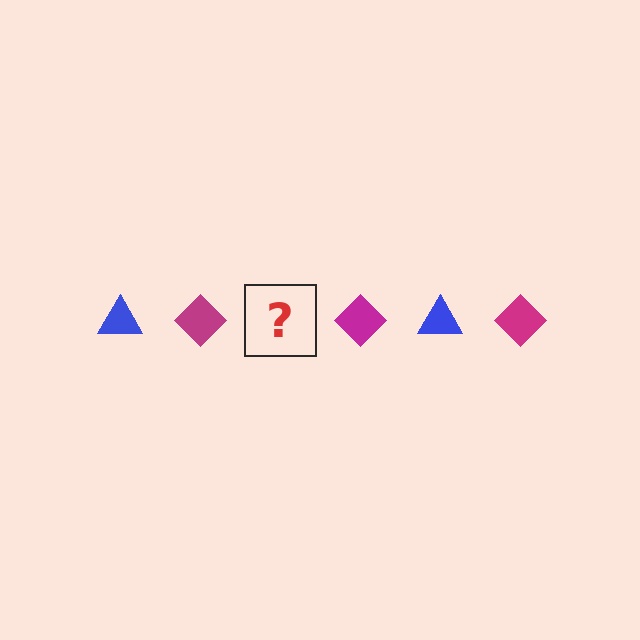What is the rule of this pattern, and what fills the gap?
The rule is that the pattern alternates between blue triangle and magenta diamond. The gap should be filled with a blue triangle.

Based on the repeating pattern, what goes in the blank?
The blank should be a blue triangle.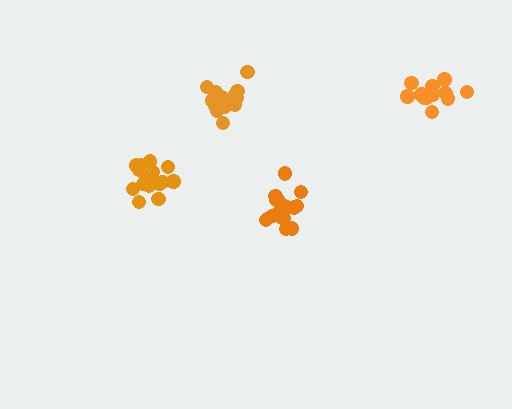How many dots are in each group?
Group 1: 17 dots, Group 2: 15 dots, Group 3: 15 dots, Group 4: 16 dots (63 total).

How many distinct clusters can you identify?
There are 4 distinct clusters.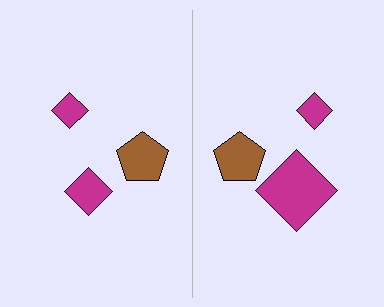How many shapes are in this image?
There are 6 shapes in this image.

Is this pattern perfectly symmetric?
No, the pattern is not perfectly symmetric. The magenta diamond on the right side has a different size than its mirror counterpart.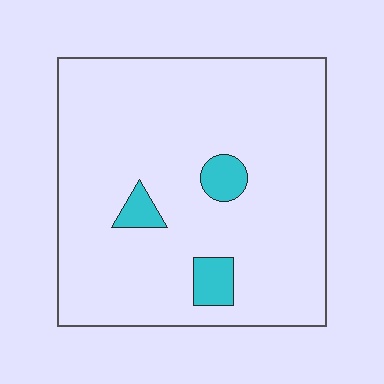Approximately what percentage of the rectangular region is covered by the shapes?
Approximately 5%.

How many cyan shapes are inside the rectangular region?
3.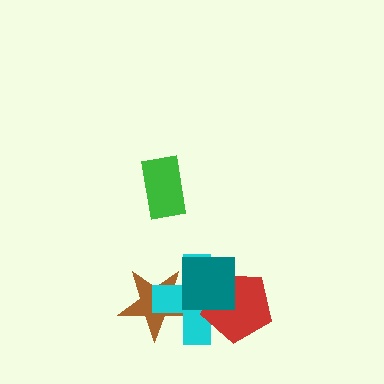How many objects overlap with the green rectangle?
0 objects overlap with the green rectangle.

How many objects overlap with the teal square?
3 objects overlap with the teal square.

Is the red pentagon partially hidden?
Yes, it is partially covered by another shape.